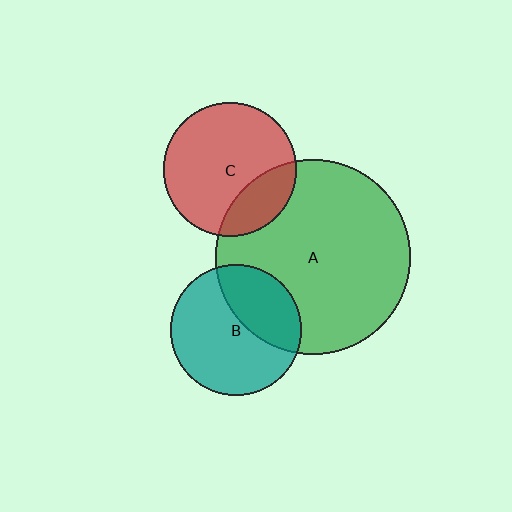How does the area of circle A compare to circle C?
Approximately 2.1 times.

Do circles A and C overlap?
Yes.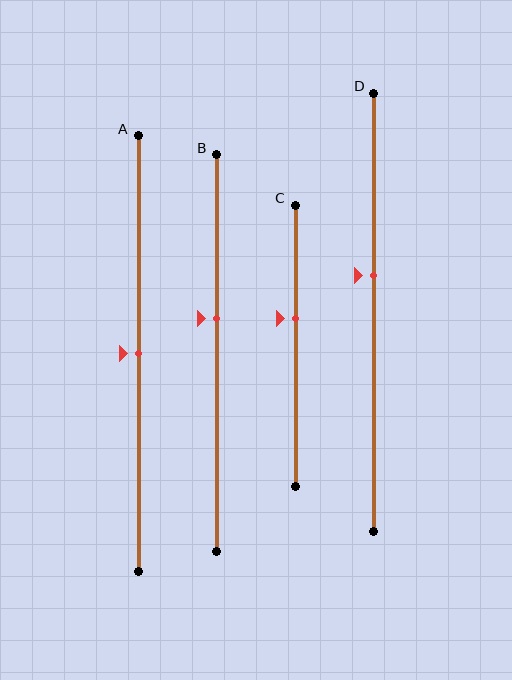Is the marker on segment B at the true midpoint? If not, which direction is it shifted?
No, the marker on segment B is shifted upward by about 9% of the segment length.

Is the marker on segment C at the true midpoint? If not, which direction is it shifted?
No, the marker on segment C is shifted upward by about 10% of the segment length.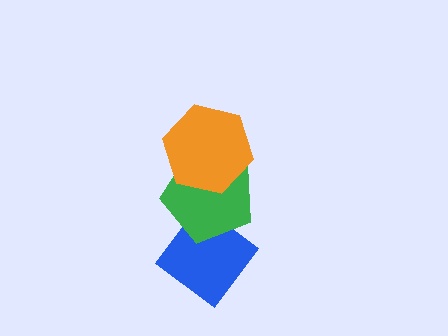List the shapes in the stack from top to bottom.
From top to bottom: the orange hexagon, the green pentagon, the blue diamond.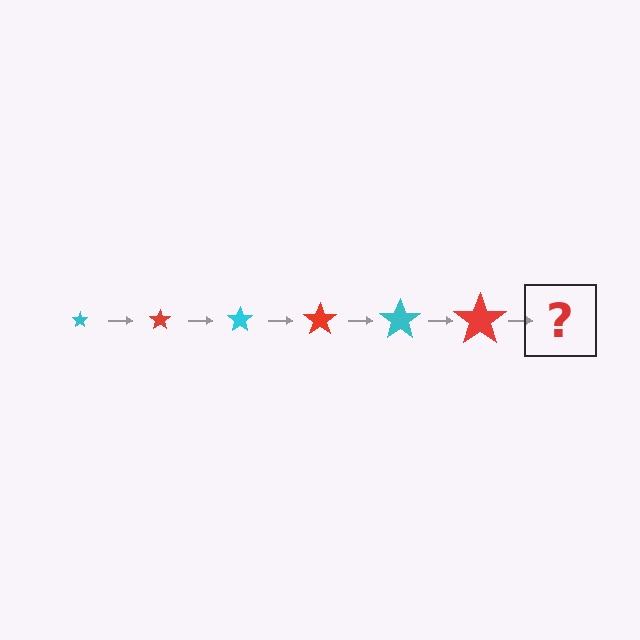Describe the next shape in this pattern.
It should be a cyan star, larger than the previous one.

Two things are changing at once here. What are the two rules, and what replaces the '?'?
The two rules are that the star grows larger each step and the color cycles through cyan and red. The '?' should be a cyan star, larger than the previous one.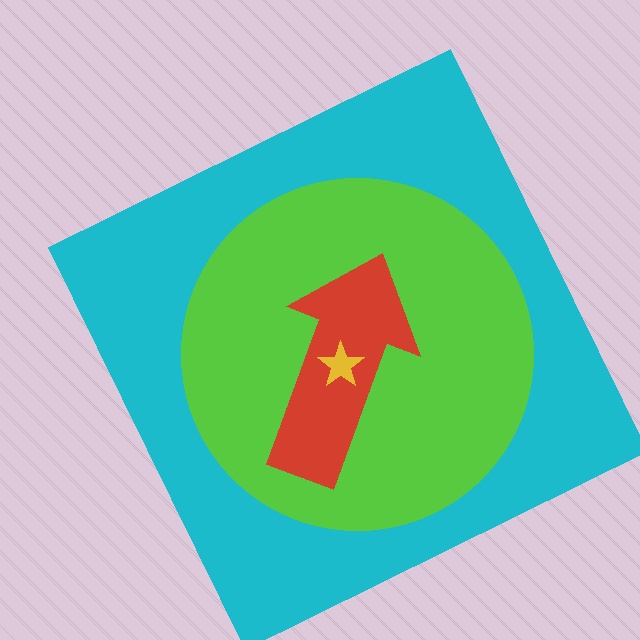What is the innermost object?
The yellow star.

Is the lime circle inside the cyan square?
Yes.